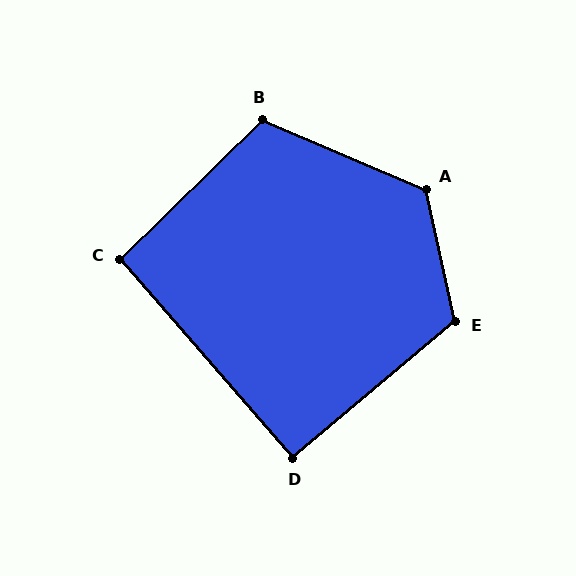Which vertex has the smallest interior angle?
D, at approximately 91 degrees.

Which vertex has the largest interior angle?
A, at approximately 125 degrees.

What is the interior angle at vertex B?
Approximately 112 degrees (obtuse).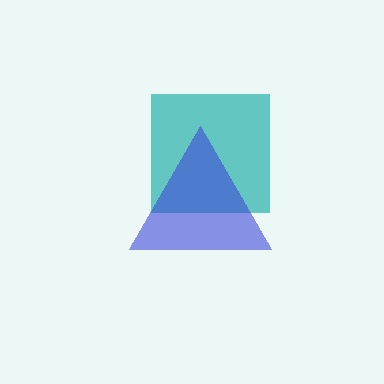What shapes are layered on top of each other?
The layered shapes are: a teal square, a blue triangle.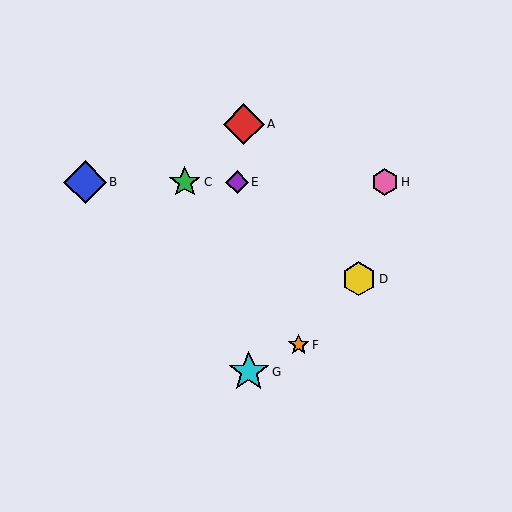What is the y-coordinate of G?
Object G is at y≈372.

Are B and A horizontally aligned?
No, B is at y≈182 and A is at y≈124.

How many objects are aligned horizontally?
4 objects (B, C, E, H) are aligned horizontally.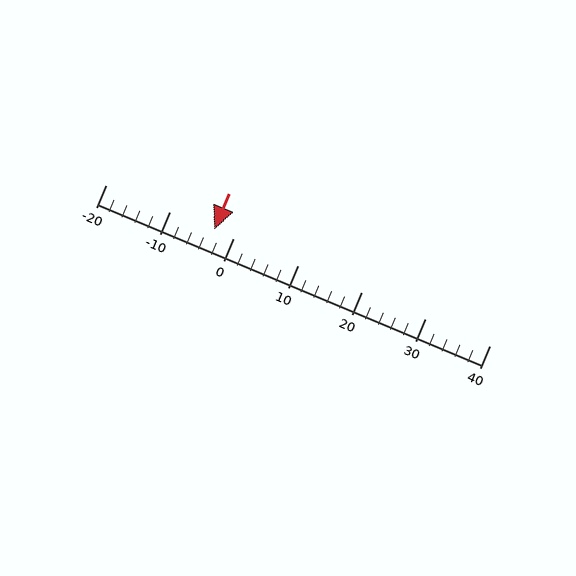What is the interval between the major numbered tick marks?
The major tick marks are spaced 10 units apart.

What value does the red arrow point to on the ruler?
The red arrow points to approximately -3.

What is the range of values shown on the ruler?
The ruler shows values from -20 to 40.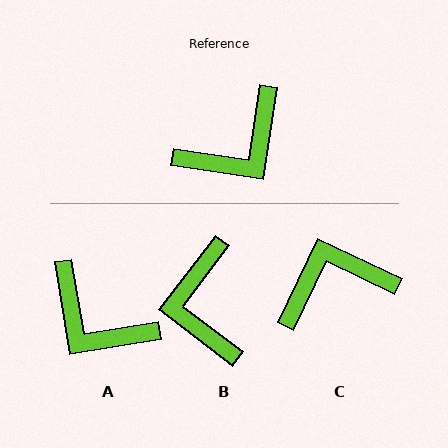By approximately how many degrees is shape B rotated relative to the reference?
Approximately 119 degrees clockwise.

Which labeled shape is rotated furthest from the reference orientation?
C, about 163 degrees away.